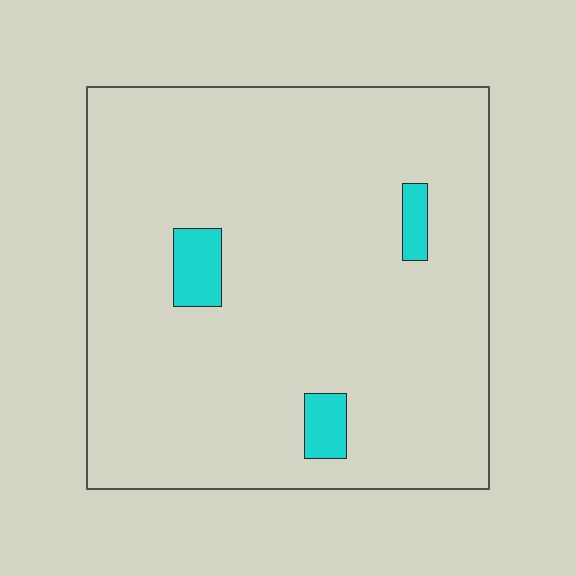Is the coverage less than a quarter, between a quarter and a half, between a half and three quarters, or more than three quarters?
Less than a quarter.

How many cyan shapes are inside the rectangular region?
3.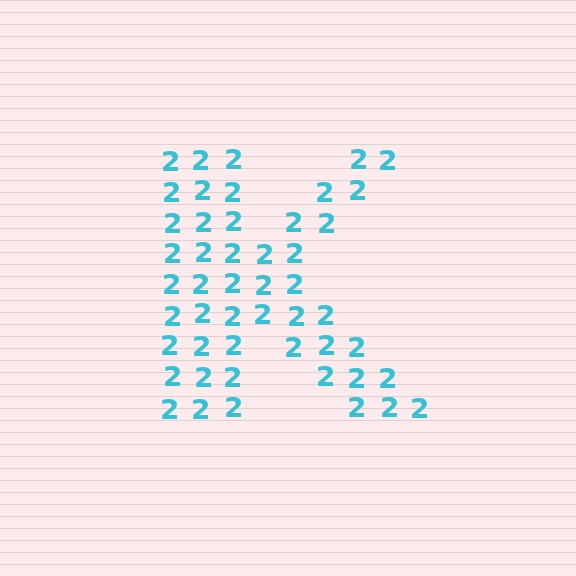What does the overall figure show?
The overall figure shows the letter K.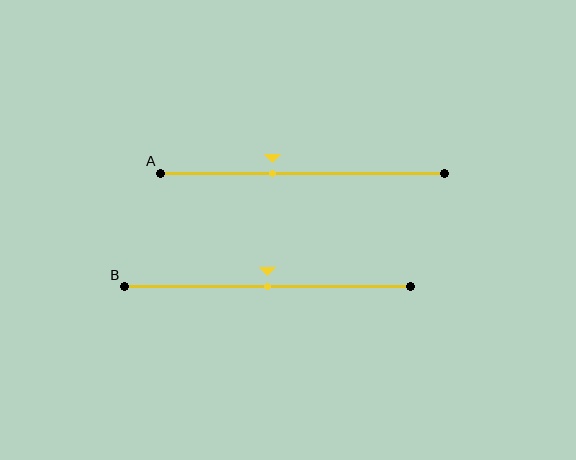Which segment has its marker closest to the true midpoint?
Segment B has its marker closest to the true midpoint.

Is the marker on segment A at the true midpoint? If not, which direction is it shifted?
No, the marker on segment A is shifted to the left by about 11% of the segment length.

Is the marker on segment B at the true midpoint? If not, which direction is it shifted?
Yes, the marker on segment B is at the true midpoint.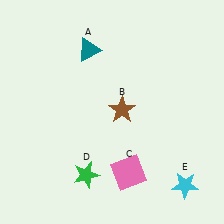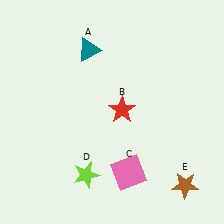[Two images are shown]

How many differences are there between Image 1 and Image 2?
There are 3 differences between the two images.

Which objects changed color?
B changed from brown to red. D changed from green to lime. E changed from cyan to brown.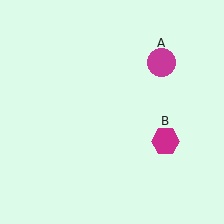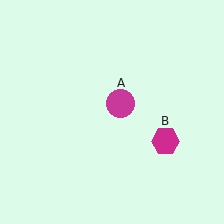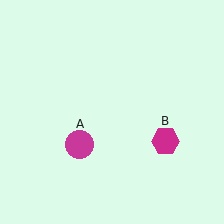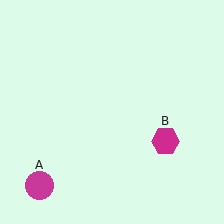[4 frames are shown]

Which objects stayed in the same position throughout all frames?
Magenta hexagon (object B) remained stationary.